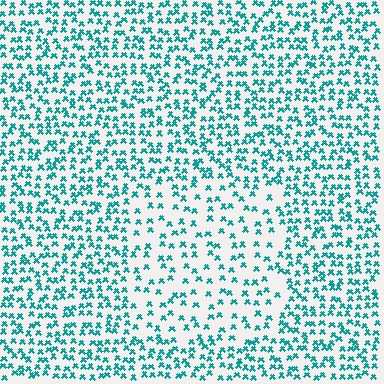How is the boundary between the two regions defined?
The boundary is defined by a change in element density (approximately 1.9x ratio). All elements are the same color, size, and shape.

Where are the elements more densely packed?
The elements are more densely packed outside the rectangle boundary.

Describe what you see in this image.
The image contains small teal elements arranged at two different densities. A rectangle-shaped region is visible where the elements are less densely packed than the surrounding area.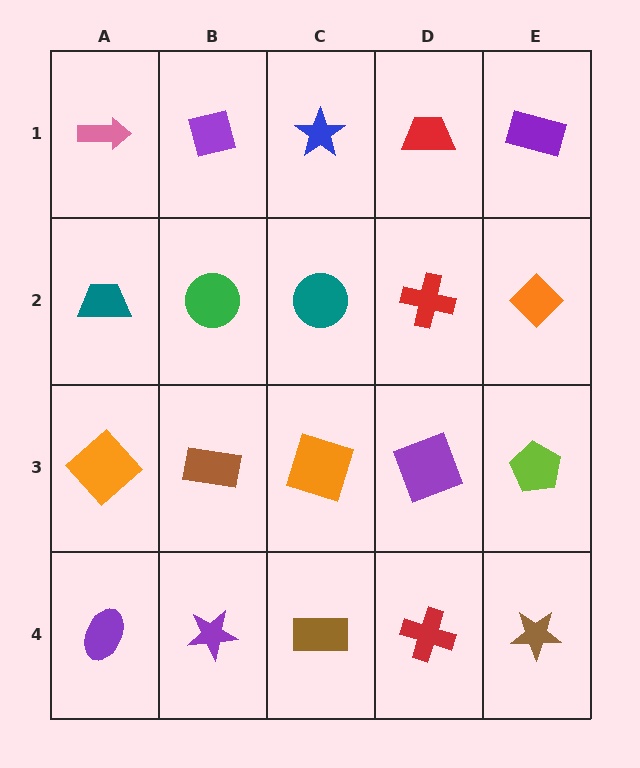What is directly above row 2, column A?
A pink arrow.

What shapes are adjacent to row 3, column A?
A teal trapezoid (row 2, column A), a purple ellipse (row 4, column A), a brown rectangle (row 3, column B).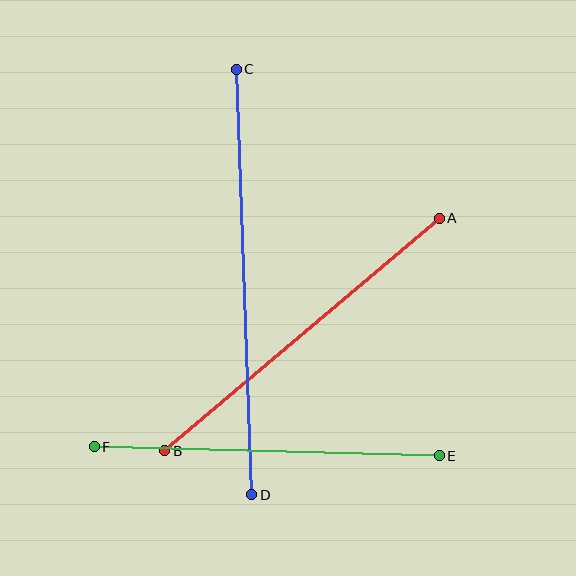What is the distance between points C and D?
The distance is approximately 426 pixels.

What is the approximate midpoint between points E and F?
The midpoint is at approximately (267, 451) pixels.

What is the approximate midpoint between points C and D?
The midpoint is at approximately (244, 282) pixels.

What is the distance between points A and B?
The distance is approximately 360 pixels.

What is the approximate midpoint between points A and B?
The midpoint is at approximately (302, 335) pixels.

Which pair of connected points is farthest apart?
Points C and D are farthest apart.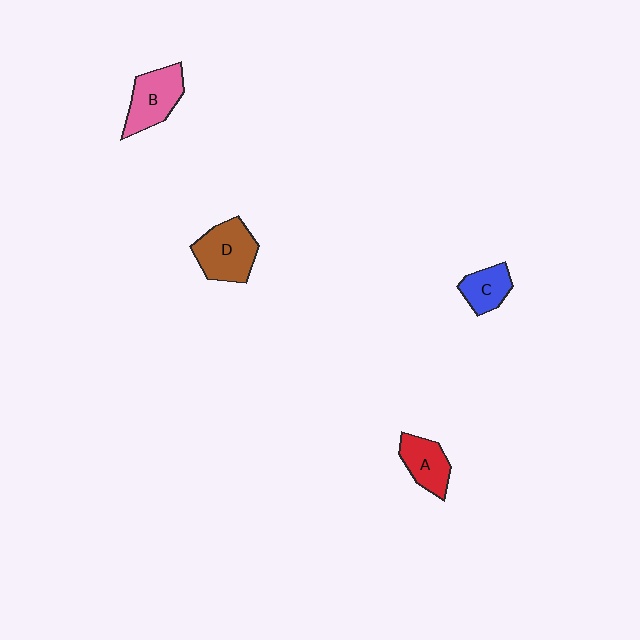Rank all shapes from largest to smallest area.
From largest to smallest: D (brown), B (pink), A (red), C (blue).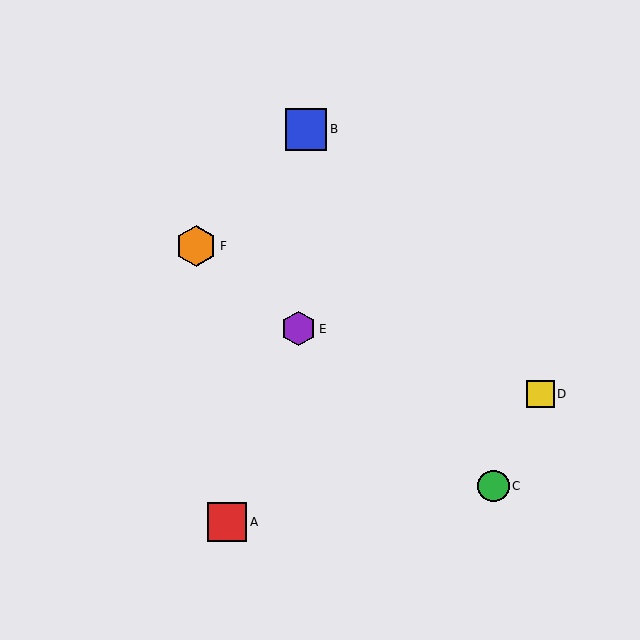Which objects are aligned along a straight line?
Objects C, E, F are aligned along a straight line.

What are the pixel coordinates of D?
Object D is at (541, 394).